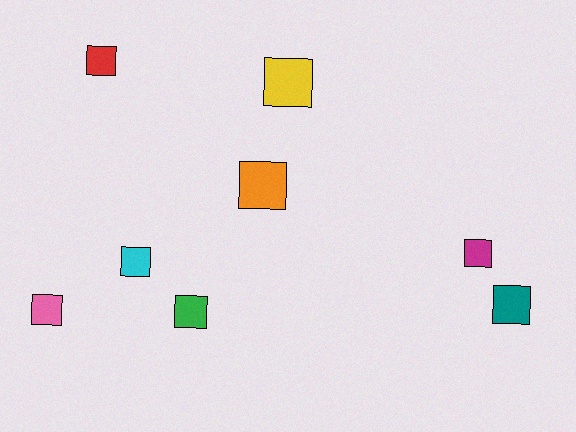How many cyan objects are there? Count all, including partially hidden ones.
There is 1 cyan object.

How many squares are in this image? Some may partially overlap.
There are 8 squares.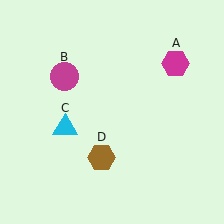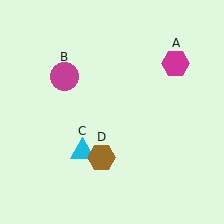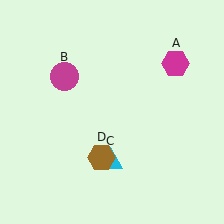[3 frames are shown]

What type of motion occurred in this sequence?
The cyan triangle (object C) rotated counterclockwise around the center of the scene.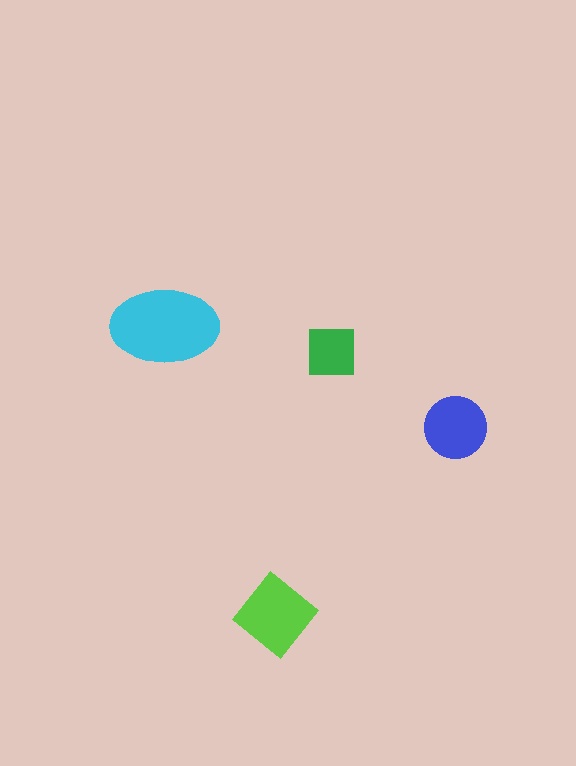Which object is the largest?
The cyan ellipse.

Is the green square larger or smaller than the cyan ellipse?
Smaller.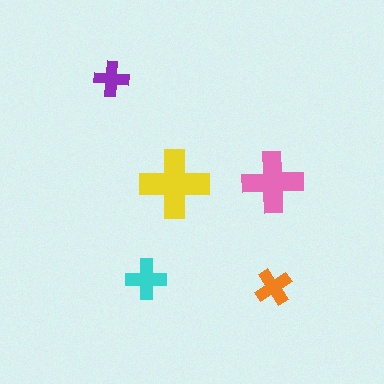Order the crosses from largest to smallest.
the yellow one, the pink one, the cyan one, the orange one, the purple one.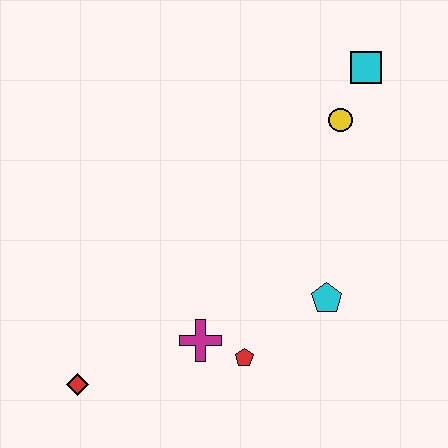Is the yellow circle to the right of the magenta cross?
Yes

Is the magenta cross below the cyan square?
Yes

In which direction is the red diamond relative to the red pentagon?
The red diamond is to the left of the red pentagon.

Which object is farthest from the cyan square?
The red diamond is farthest from the cyan square.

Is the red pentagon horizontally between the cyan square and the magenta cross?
Yes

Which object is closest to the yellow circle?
The cyan square is closest to the yellow circle.